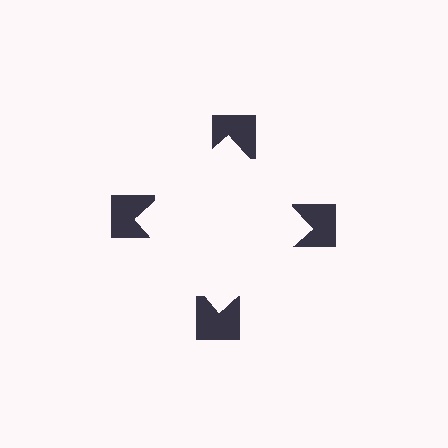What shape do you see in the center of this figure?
An illusory square — its edges are inferred from the aligned wedge cuts in the notched squares, not physically drawn.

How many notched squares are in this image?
There are 4 — one at each vertex of the illusory square.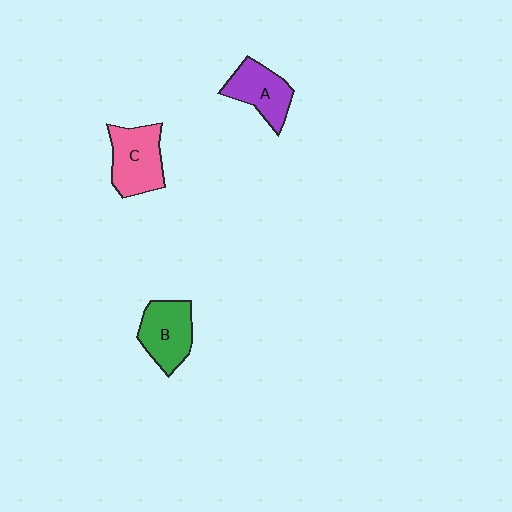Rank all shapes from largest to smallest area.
From largest to smallest: C (pink), B (green), A (purple).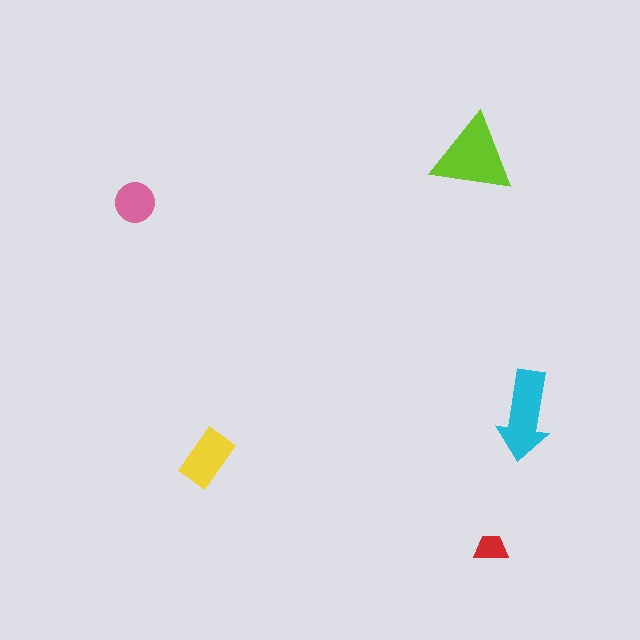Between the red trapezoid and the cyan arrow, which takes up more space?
The cyan arrow.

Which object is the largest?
The lime triangle.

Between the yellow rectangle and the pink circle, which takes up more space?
The yellow rectangle.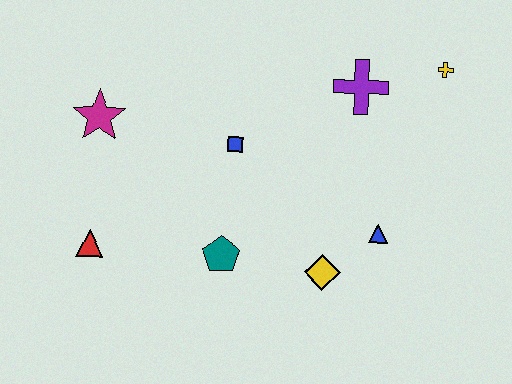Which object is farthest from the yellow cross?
The red triangle is farthest from the yellow cross.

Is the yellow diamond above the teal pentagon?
No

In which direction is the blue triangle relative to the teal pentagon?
The blue triangle is to the right of the teal pentagon.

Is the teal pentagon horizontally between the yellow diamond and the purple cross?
No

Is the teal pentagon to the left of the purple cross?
Yes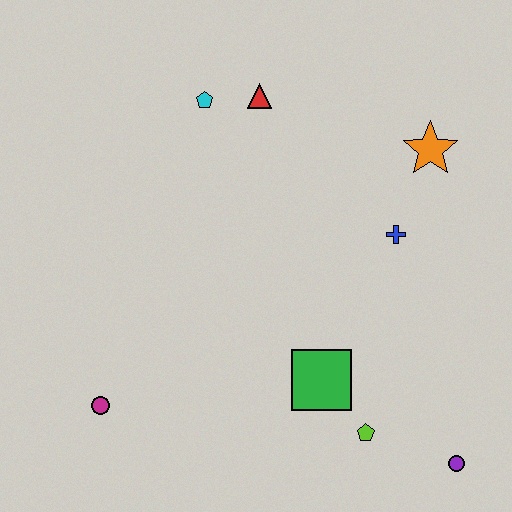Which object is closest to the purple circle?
The lime pentagon is closest to the purple circle.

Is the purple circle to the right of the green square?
Yes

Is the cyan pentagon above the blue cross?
Yes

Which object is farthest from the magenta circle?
The orange star is farthest from the magenta circle.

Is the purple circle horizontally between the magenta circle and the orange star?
No